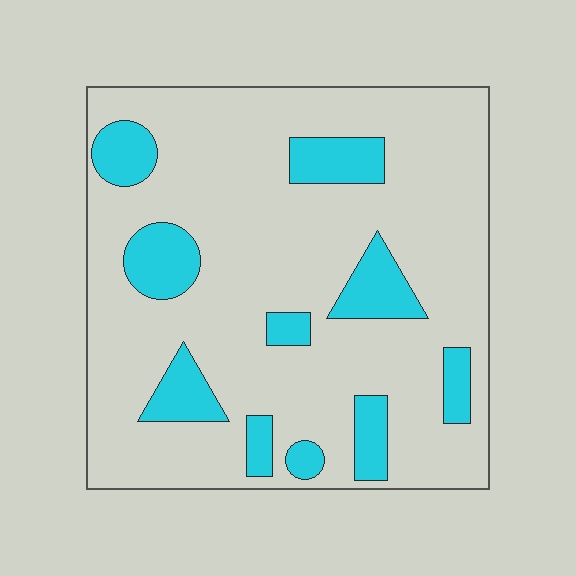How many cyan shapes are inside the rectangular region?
10.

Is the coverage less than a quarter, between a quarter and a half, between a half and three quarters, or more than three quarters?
Less than a quarter.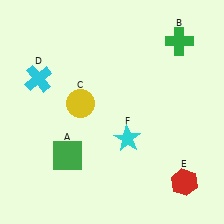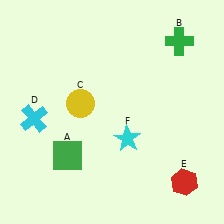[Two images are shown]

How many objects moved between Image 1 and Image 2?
1 object moved between the two images.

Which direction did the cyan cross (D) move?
The cyan cross (D) moved down.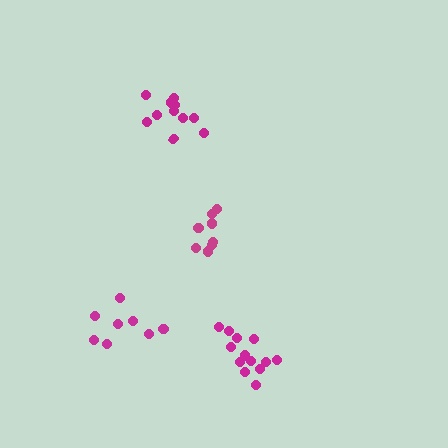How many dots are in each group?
Group 1: 8 dots, Group 2: 11 dots, Group 3: 13 dots, Group 4: 8 dots (40 total).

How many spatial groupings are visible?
There are 4 spatial groupings.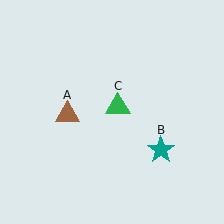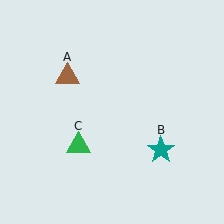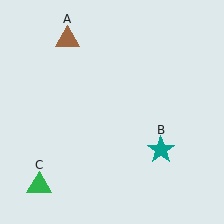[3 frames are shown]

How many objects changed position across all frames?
2 objects changed position: brown triangle (object A), green triangle (object C).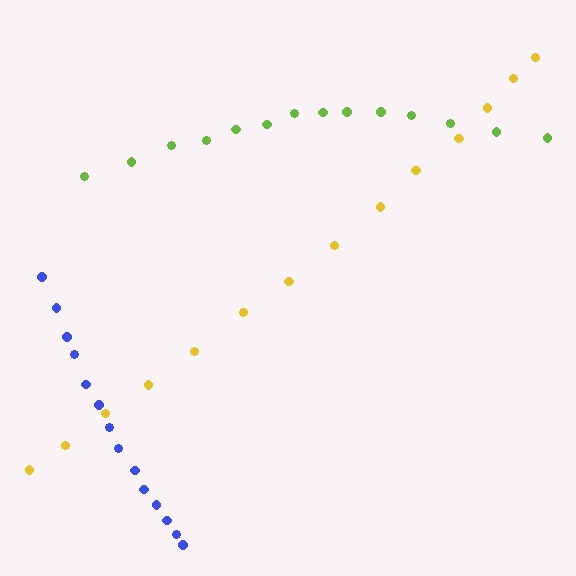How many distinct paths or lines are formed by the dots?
There are 3 distinct paths.